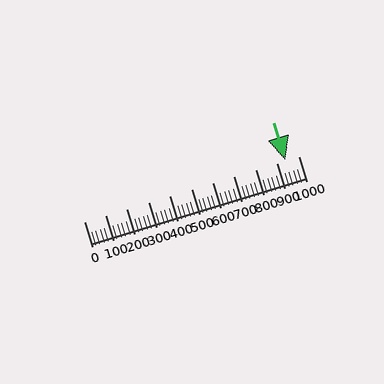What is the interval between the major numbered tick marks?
The major tick marks are spaced 100 units apart.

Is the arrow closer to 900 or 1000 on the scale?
The arrow is closer to 900.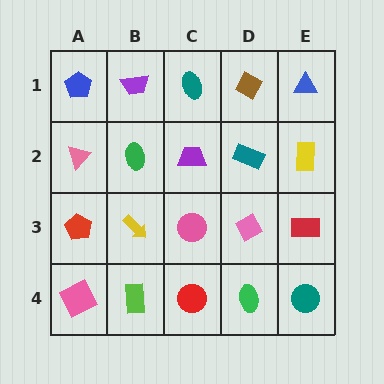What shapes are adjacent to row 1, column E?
A yellow rectangle (row 2, column E), a brown diamond (row 1, column D).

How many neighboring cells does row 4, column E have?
2.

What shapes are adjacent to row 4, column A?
A red pentagon (row 3, column A), a lime rectangle (row 4, column B).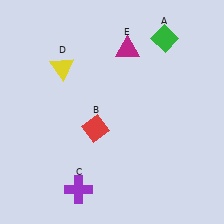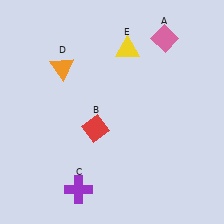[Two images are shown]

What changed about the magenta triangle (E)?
In Image 1, E is magenta. In Image 2, it changed to yellow.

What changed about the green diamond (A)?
In Image 1, A is green. In Image 2, it changed to pink.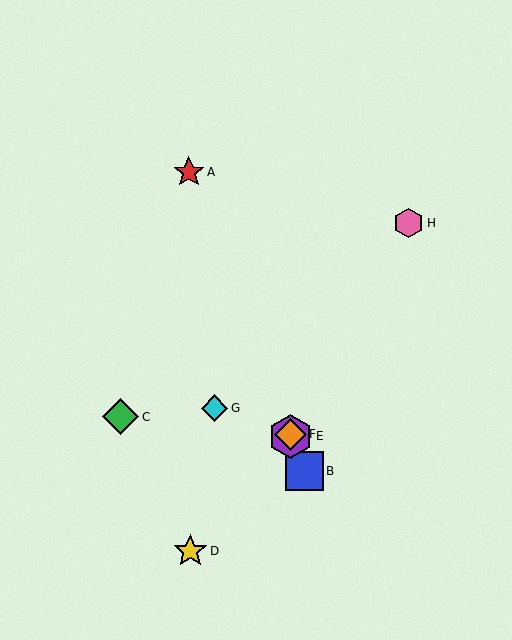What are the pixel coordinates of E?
Object E is at (291, 436).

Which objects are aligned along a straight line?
Objects A, B, E, F are aligned along a straight line.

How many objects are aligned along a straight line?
4 objects (A, B, E, F) are aligned along a straight line.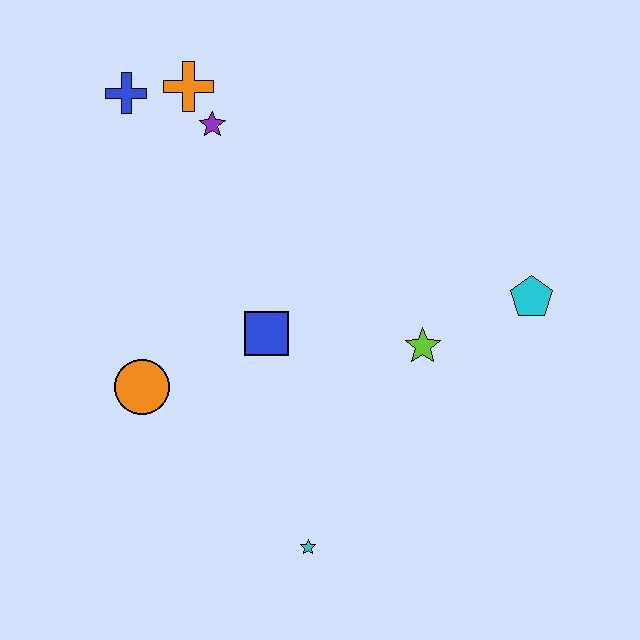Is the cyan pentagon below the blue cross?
Yes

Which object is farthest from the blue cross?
The cyan star is farthest from the blue cross.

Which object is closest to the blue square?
The orange circle is closest to the blue square.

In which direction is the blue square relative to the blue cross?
The blue square is below the blue cross.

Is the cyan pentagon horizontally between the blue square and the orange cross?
No